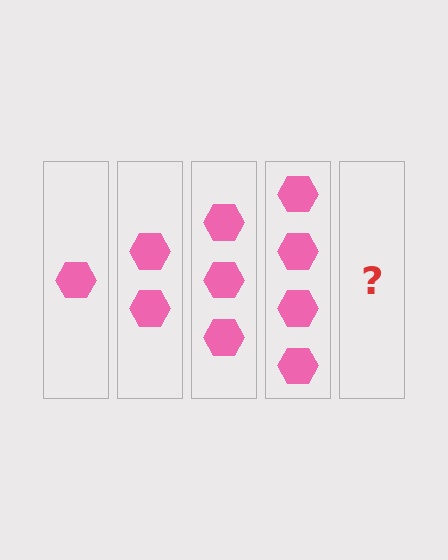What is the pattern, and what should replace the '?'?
The pattern is that each step adds one more hexagon. The '?' should be 5 hexagons.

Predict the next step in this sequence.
The next step is 5 hexagons.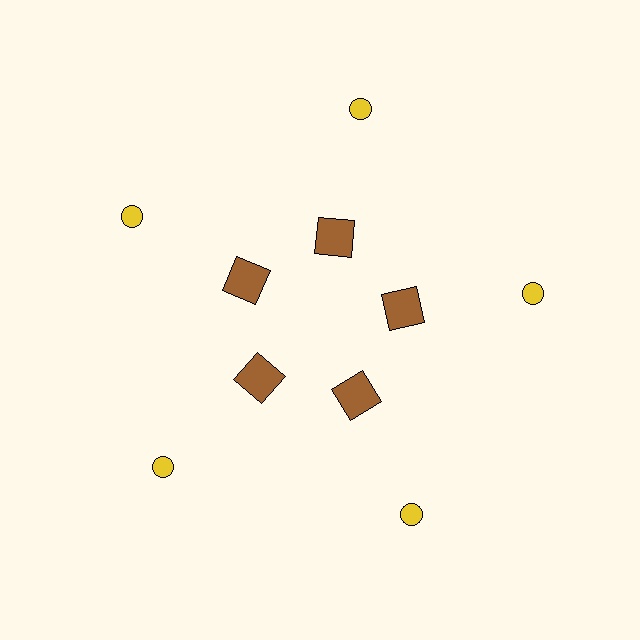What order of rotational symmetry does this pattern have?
This pattern has 5-fold rotational symmetry.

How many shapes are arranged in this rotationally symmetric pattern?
There are 10 shapes, arranged in 5 groups of 2.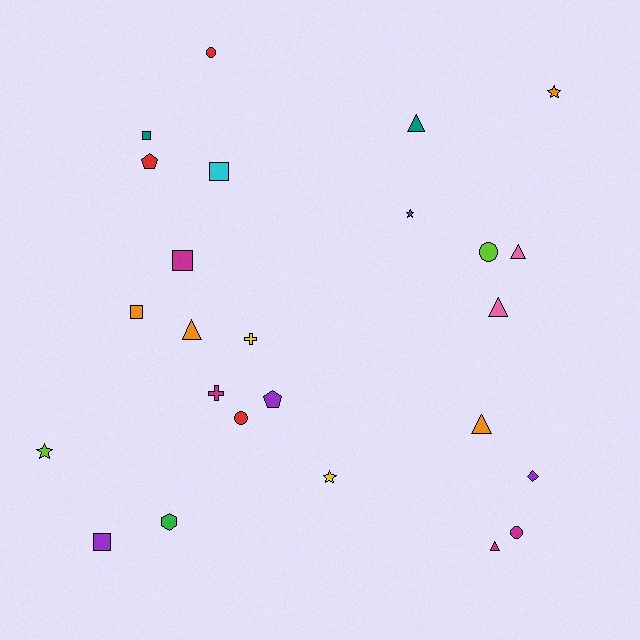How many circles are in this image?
There are 4 circles.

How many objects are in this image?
There are 25 objects.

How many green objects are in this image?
There is 1 green object.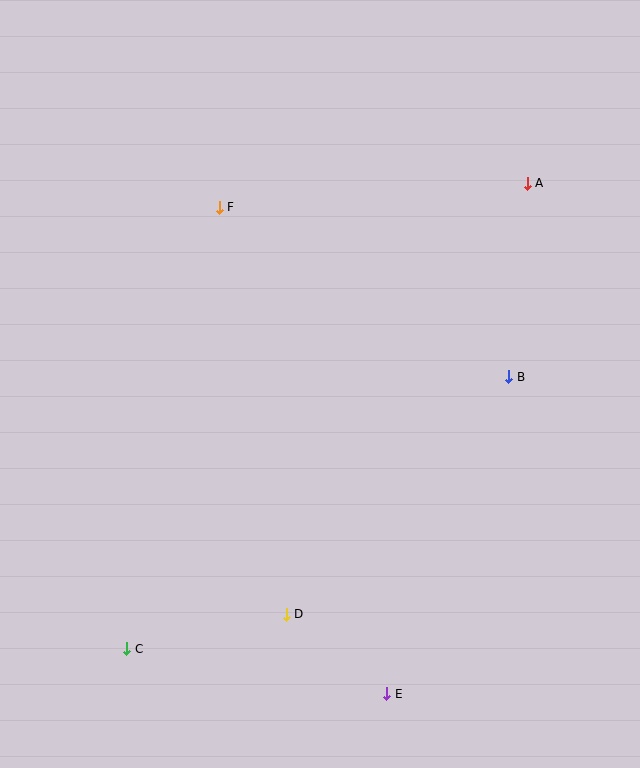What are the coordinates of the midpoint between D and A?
The midpoint between D and A is at (407, 399).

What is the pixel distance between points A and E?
The distance between A and E is 530 pixels.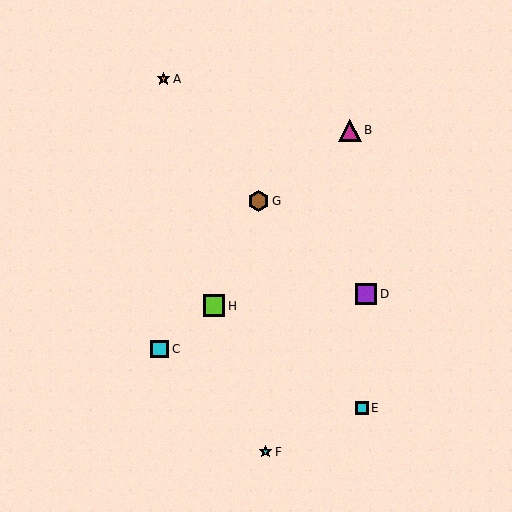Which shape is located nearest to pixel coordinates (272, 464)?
The cyan star (labeled F) at (265, 452) is nearest to that location.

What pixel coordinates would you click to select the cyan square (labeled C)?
Click at (160, 349) to select the cyan square C.